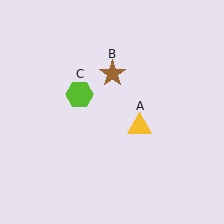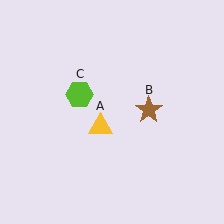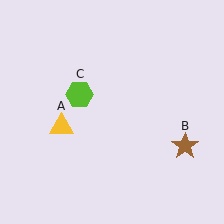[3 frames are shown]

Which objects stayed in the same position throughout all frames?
Lime hexagon (object C) remained stationary.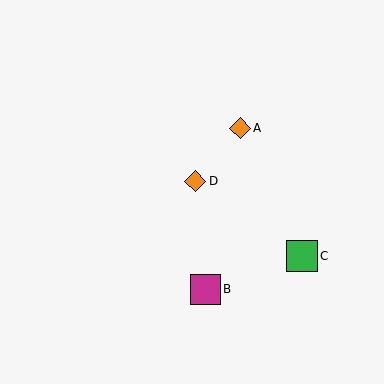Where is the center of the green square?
The center of the green square is at (302, 256).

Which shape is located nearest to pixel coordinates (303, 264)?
The green square (labeled C) at (302, 256) is nearest to that location.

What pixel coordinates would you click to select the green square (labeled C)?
Click at (302, 256) to select the green square C.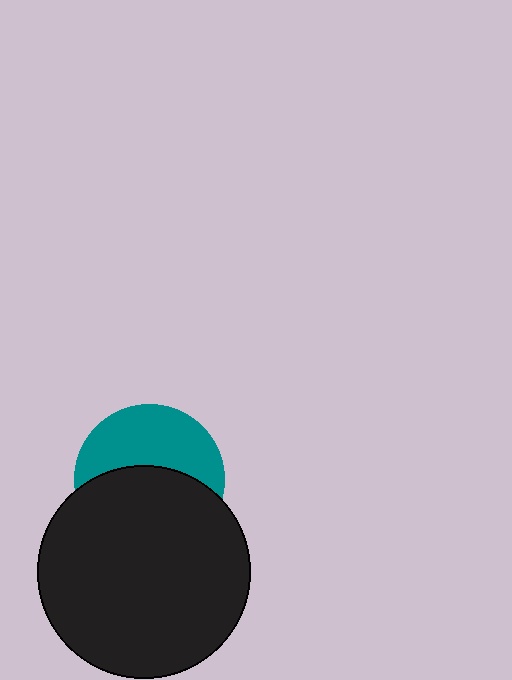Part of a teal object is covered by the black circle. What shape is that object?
It is a circle.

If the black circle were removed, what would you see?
You would see the complete teal circle.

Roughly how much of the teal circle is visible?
About half of it is visible (roughly 46%).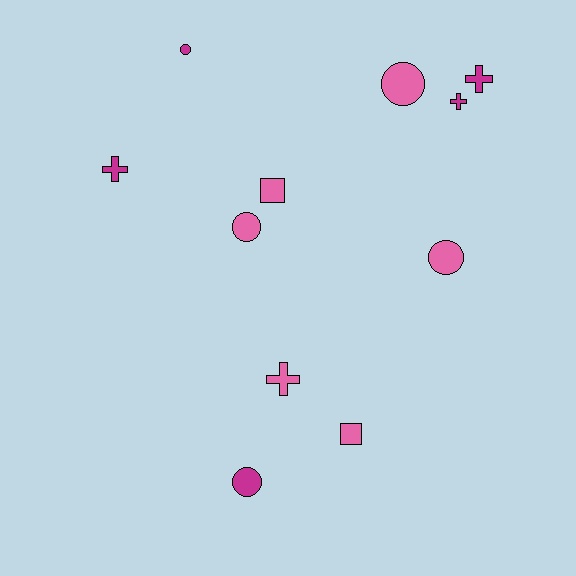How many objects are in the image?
There are 11 objects.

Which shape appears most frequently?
Circle, with 5 objects.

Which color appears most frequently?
Pink, with 6 objects.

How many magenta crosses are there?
There are 3 magenta crosses.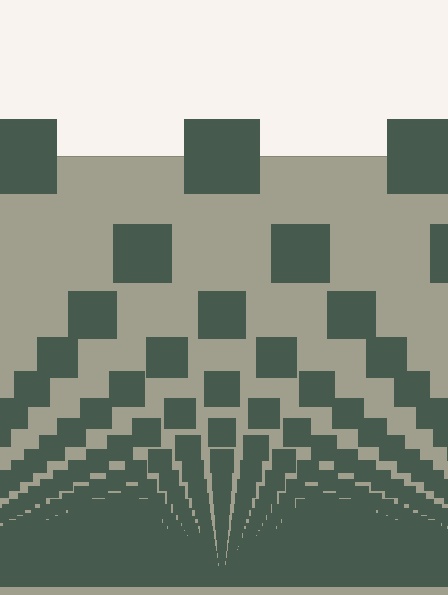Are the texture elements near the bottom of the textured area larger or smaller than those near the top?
Smaller. The gradient is inverted — elements near the bottom are smaller and denser.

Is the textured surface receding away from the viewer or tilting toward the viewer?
The surface appears to tilt toward the viewer. Texture elements get larger and sparser toward the top.